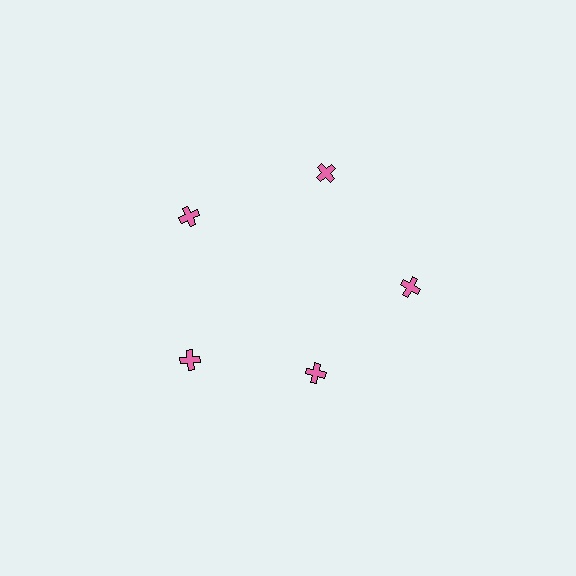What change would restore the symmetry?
The symmetry would be restored by moving it outward, back onto the ring so that all 5 crosses sit at equal angles and equal distance from the center.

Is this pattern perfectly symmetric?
No. The 5 pink crosses are arranged in a ring, but one element near the 5 o'clock position is pulled inward toward the center, breaking the 5-fold rotational symmetry.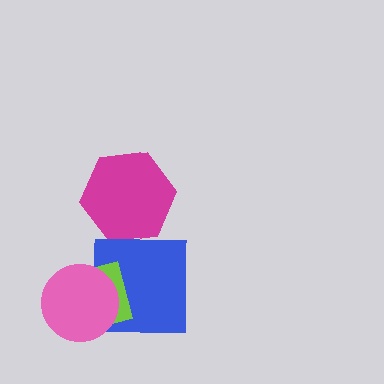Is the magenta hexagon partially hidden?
No, no other shape covers it.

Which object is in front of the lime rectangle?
The pink circle is in front of the lime rectangle.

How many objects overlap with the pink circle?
2 objects overlap with the pink circle.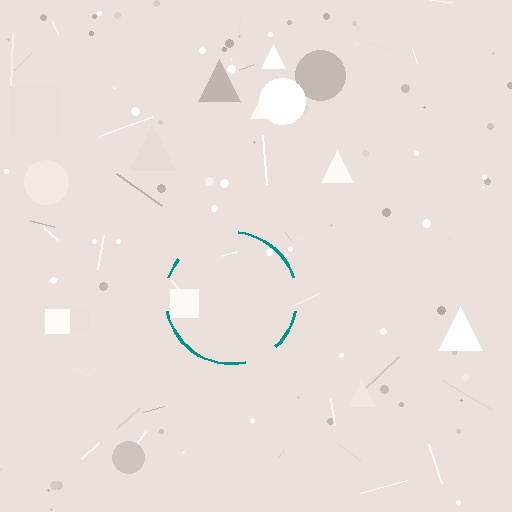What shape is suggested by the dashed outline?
The dashed outline suggests a circle.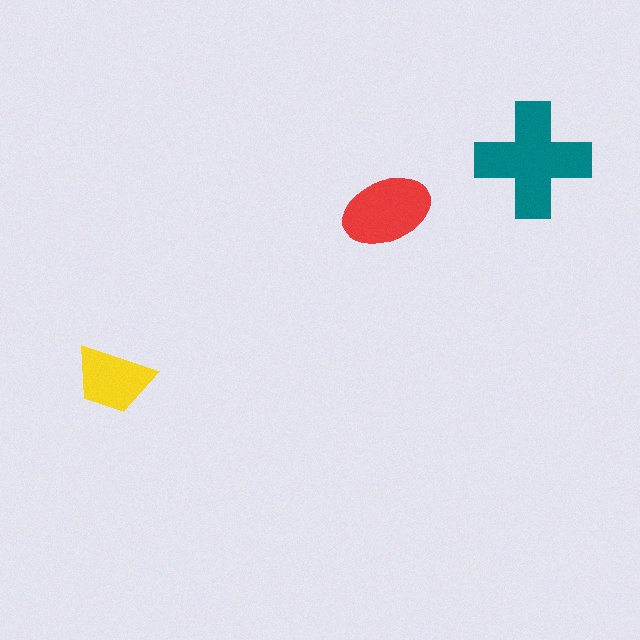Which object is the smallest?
The yellow trapezoid.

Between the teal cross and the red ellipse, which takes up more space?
The teal cross.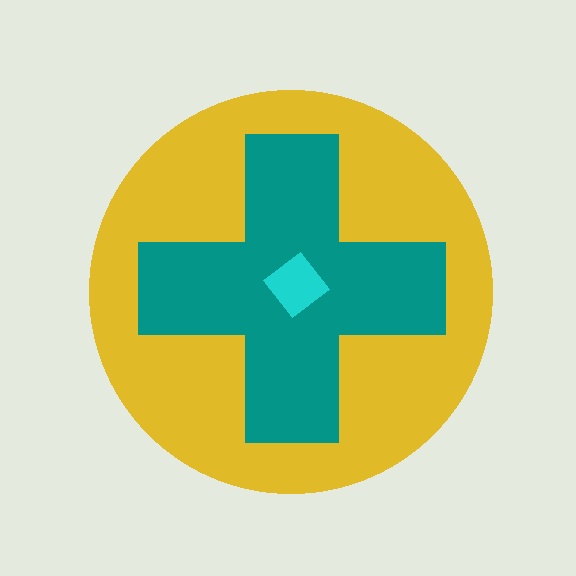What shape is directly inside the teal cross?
The cyan diamond.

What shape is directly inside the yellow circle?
The teal cross.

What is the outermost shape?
The yellow circle.